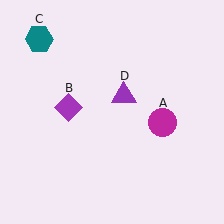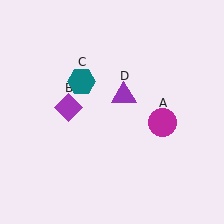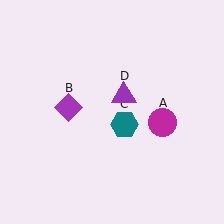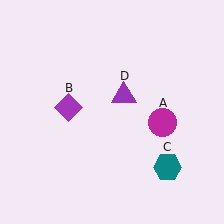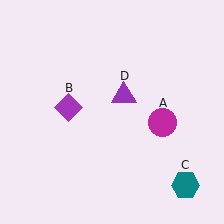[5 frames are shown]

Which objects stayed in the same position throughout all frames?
Magenta circle (object A) and purple diamond (object B) and purple triangle (object D) remained stationary.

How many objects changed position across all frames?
1 object changed position: teal hexagon (object C).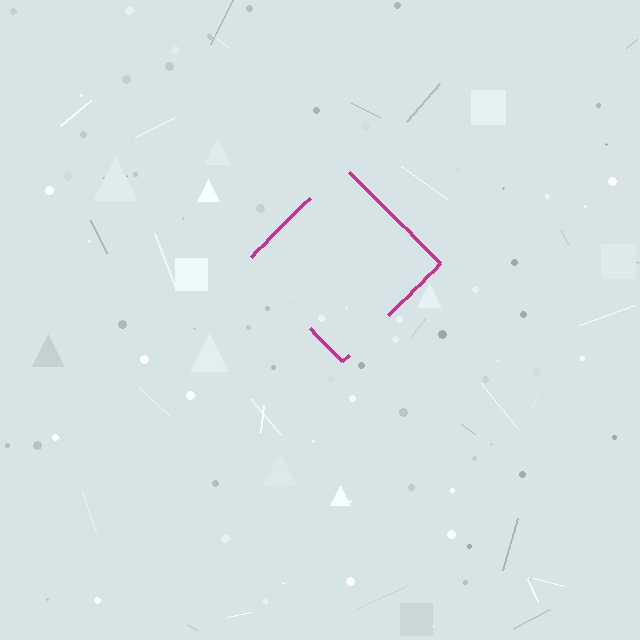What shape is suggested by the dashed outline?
The dashed outline suggests a diamond.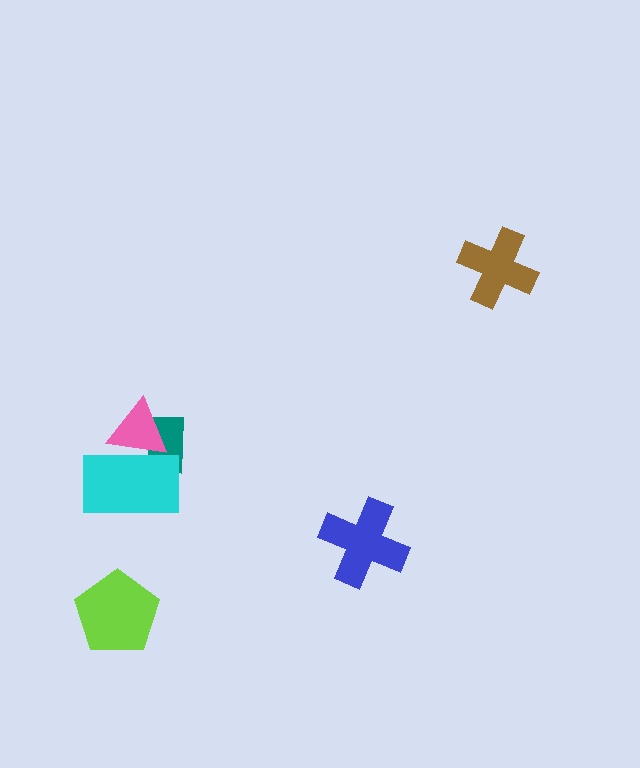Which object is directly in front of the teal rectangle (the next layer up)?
The pink triangle is directly in front of the teal rectangle.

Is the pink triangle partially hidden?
Yes, it is partially covered by another shape.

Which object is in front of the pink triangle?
The cyan rectangle is in front of the pink triangle.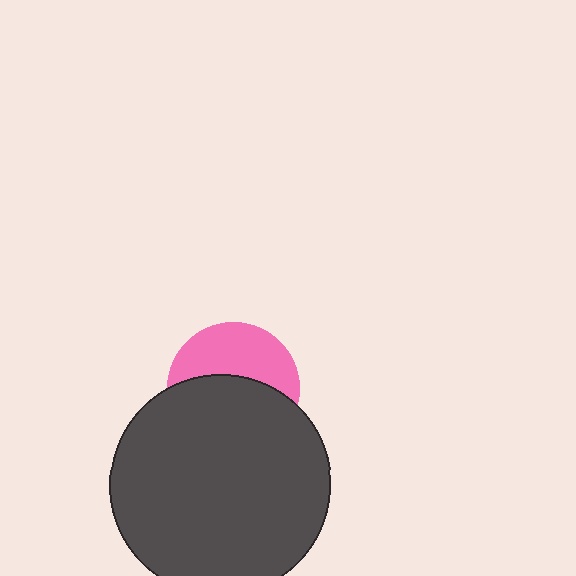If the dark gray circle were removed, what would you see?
You would see the complete pink circle.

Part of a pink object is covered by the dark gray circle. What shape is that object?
It is a circle.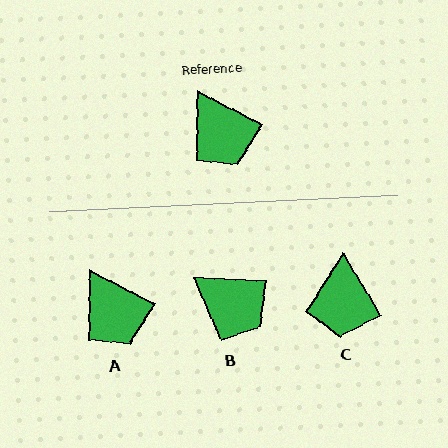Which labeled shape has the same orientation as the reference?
A.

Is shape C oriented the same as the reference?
No, it is off by about 31 degrees.